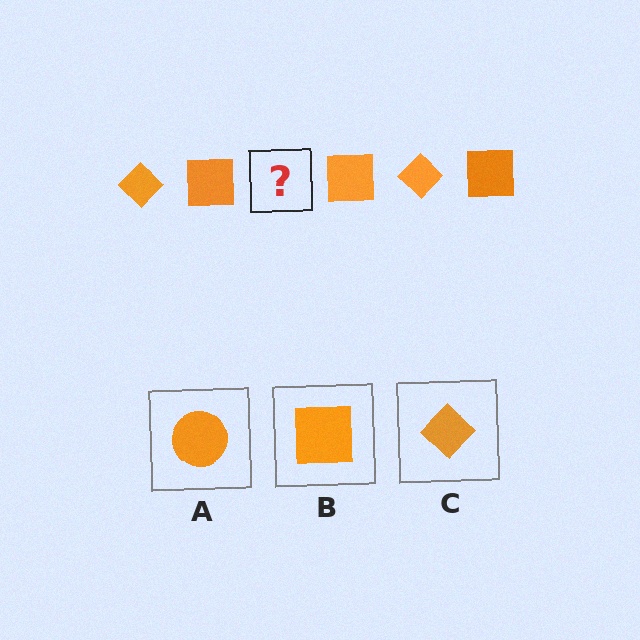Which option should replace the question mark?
Option C.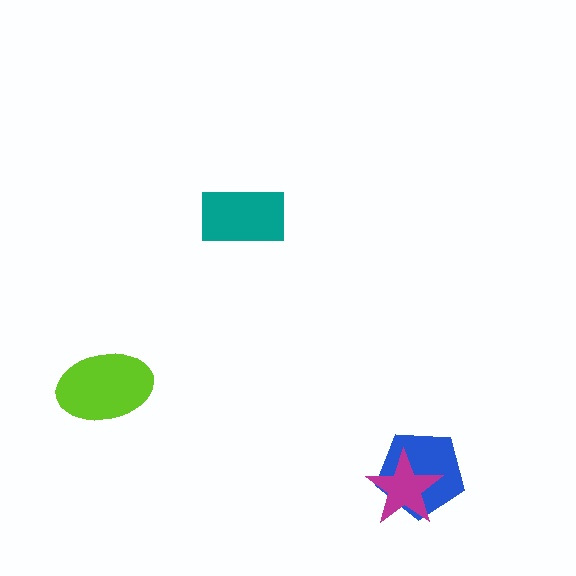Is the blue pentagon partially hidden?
Yes, it is partially covered by another shape.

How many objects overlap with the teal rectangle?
0 objects overlap with the teal rectangle.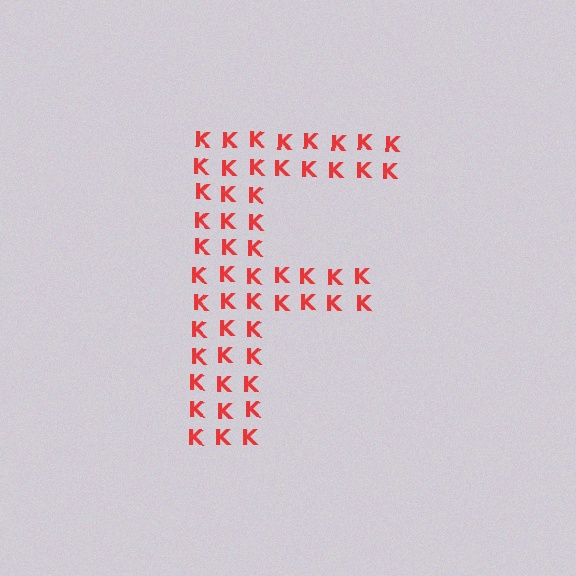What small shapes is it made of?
It is made of small letter K's.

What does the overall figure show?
The overall figure shows the letter F.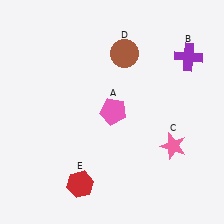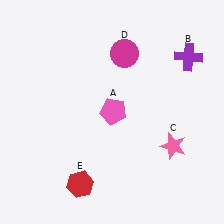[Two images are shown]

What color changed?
The circle (D) changed from brown in Image 1 to magenta in Image 2.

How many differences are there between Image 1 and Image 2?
There is 1 difference between the two images.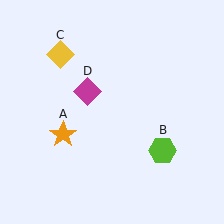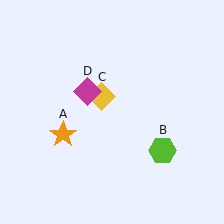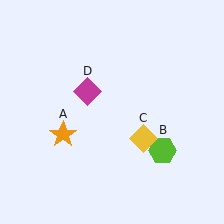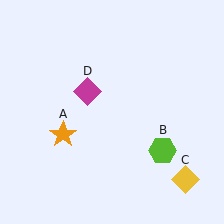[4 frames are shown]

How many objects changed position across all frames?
1 object changed position: yellow diamond (object C).